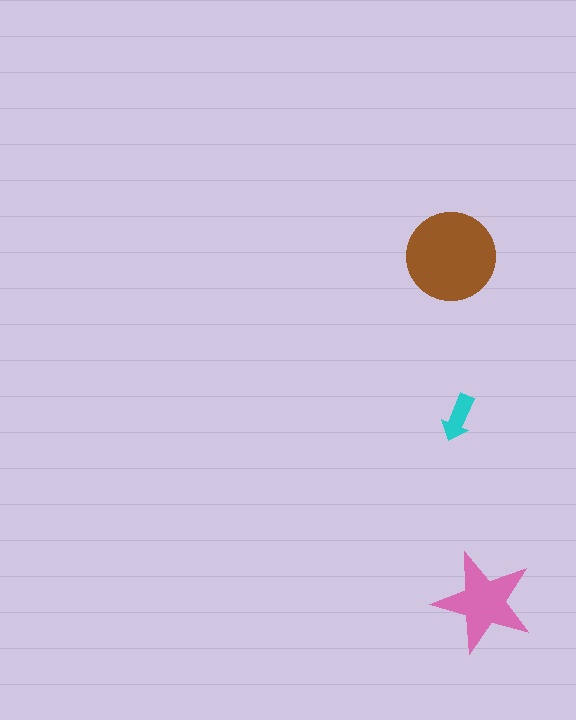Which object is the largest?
The brown circle.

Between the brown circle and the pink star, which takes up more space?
The brown circle.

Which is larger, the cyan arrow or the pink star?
The pink star.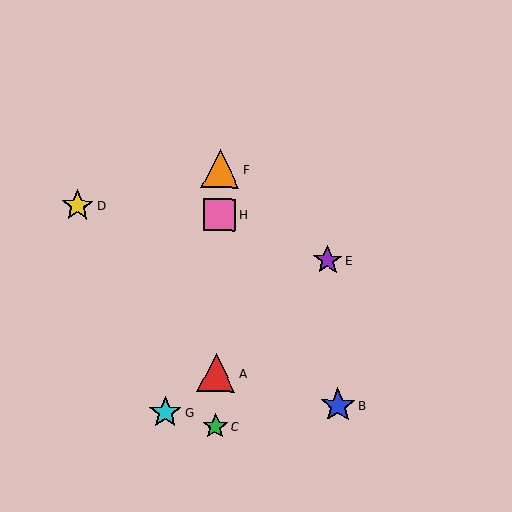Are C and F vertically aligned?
Yes, both are at x≈215.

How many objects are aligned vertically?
4 objects (A, C, F, H) are aligned vertically.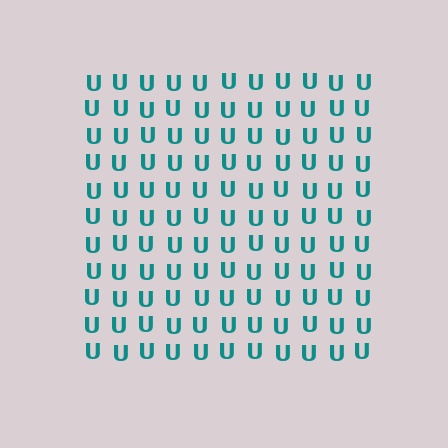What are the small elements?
The small elements are letter U's.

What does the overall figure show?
The overall figure shows a square.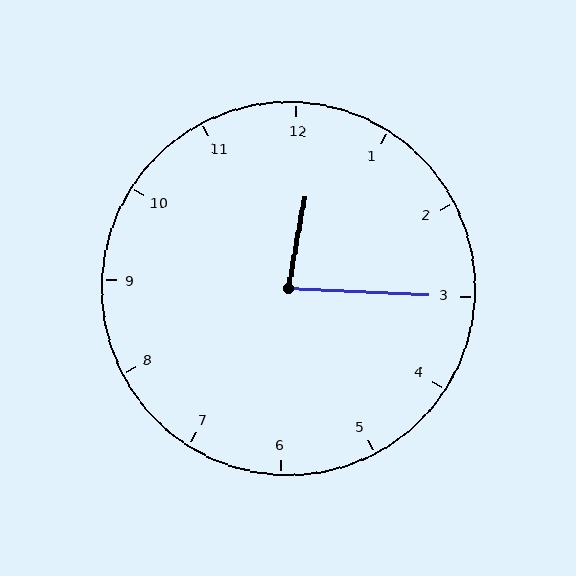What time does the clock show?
12:15.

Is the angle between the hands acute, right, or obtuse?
It is acute.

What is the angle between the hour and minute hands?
Approximately 82 degrees.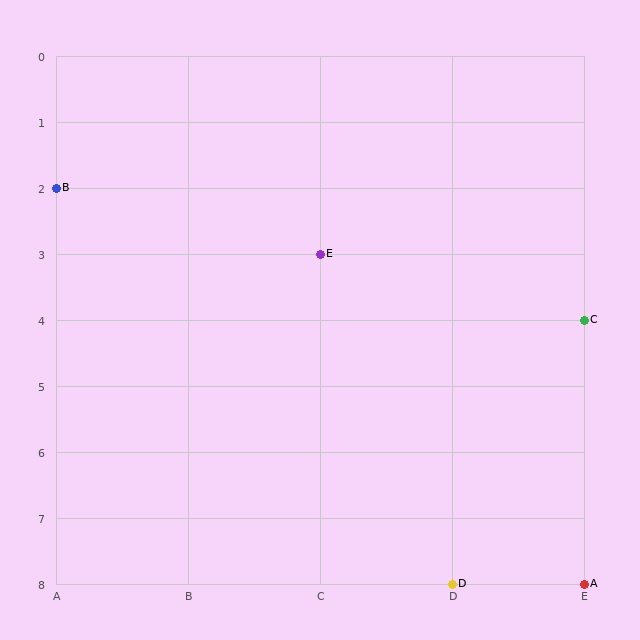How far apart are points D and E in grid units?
Points D and E are 1 column and 5 rows apart (about 5.1 grid units diagonally).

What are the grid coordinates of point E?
Point E is at grid coordinates (C, 3).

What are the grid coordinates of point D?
Point D is at grid coordinates (D, 8).